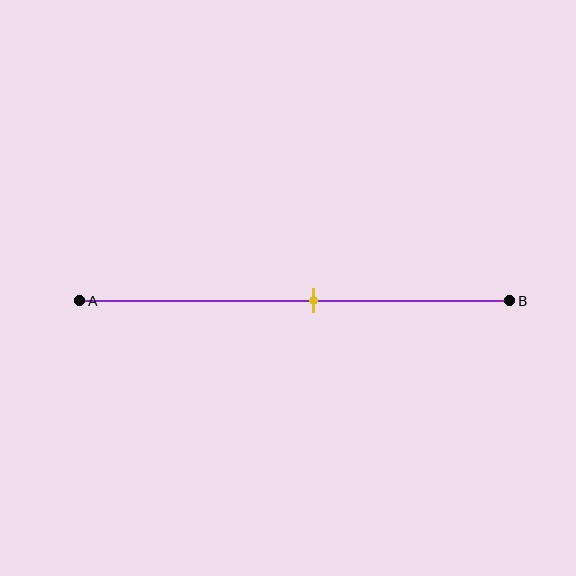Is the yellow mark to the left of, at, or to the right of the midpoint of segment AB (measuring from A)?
The yellow mark is to the right of the midpoint of segment AB.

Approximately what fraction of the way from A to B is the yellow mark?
The yellow mark is approximately 55% of the way from A to B.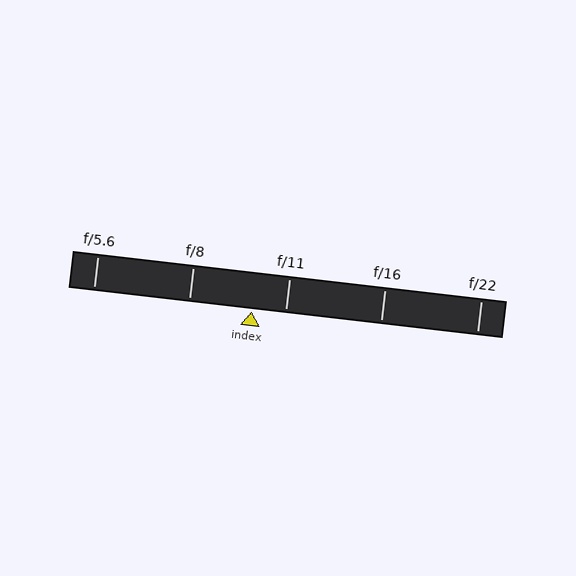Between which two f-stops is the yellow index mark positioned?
The index mark is between f/8 and f/11.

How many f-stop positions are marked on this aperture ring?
There are 5 f-stop positions marked.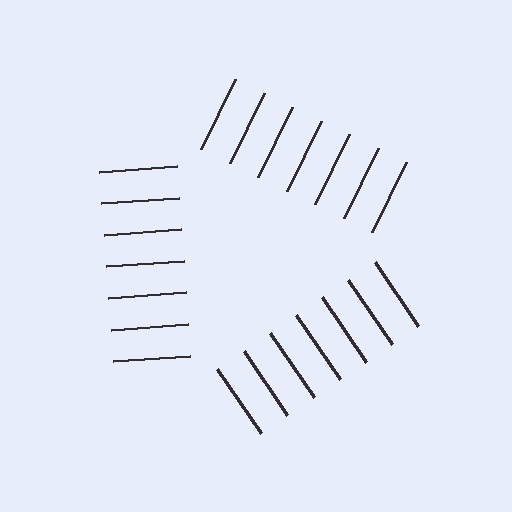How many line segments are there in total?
21 — 7 along each of the 3 edges.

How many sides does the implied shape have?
3 sides — the line-ends trace a triangle.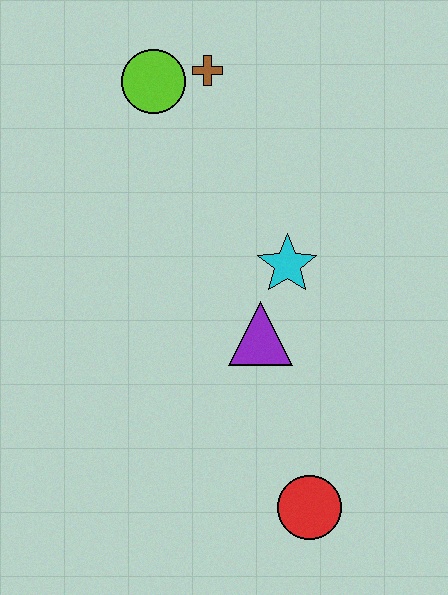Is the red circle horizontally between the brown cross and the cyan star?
No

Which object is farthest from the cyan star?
The red circle is farthest from the cyan star.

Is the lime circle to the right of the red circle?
No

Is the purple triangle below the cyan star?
Yes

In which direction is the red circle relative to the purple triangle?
The red circle is below the purple triangle.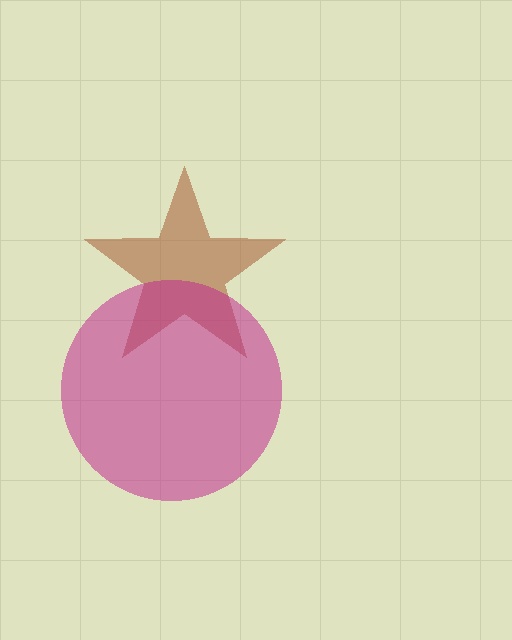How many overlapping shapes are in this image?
There are 2 overlapping shapes in the image.